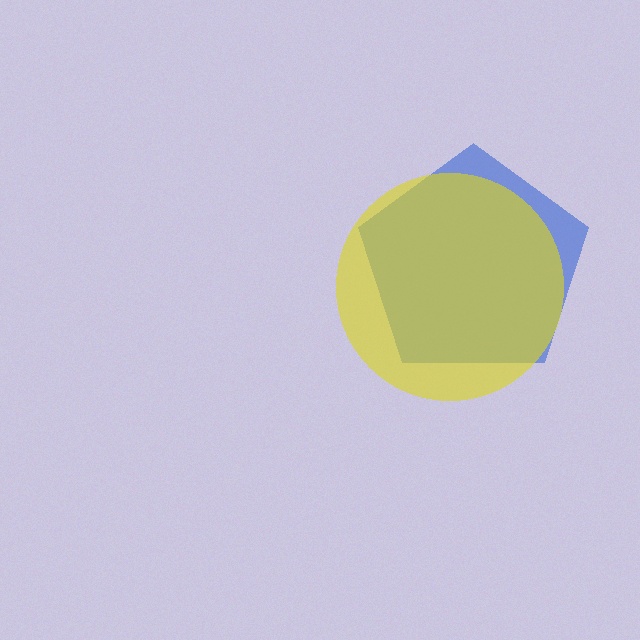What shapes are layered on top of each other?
The layered shapes are: a blue pentagon, a yellow circle.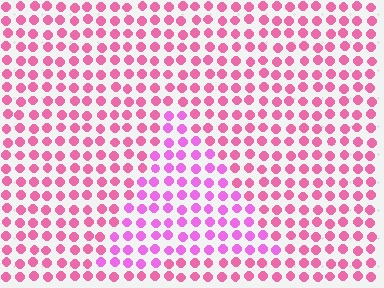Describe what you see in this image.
The image is filled with small pink elements in a uniform arrangement. A triangle-shaped region is visible where the elements are tinted to a slightly different hue, forming a subtle color boundary.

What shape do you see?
I see a triangle.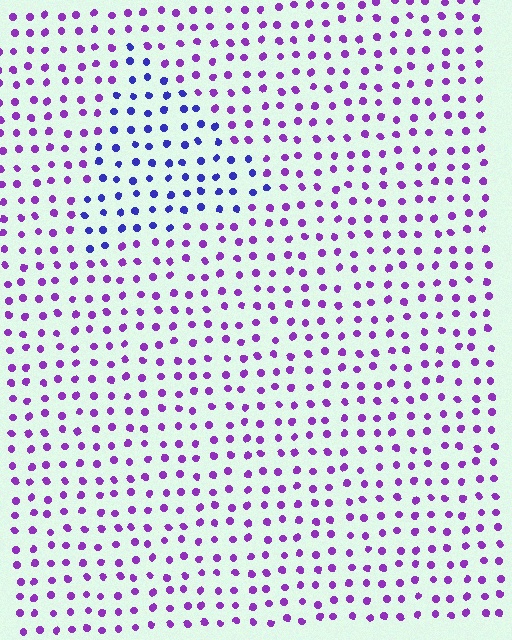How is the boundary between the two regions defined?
The boundary is defined purely by a slight shift in hue (about 41 degrees). Spacing, size, and orientation are identical on both sides.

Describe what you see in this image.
The image is filled with small purple elements in a uniform arrangement. A triangle-shaped region is visible where the elements are tinted to a slightly different hue, forming a subtle color boundary.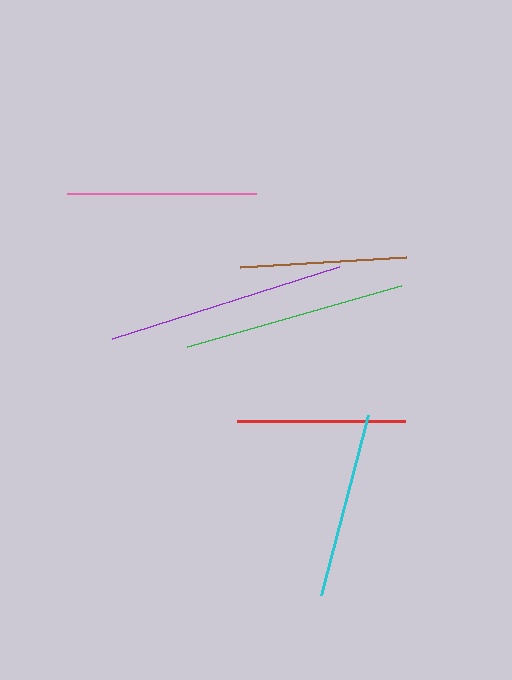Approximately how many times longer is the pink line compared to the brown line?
The pink line is approximately 1.1 times the length of the brown line.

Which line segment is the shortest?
The brown line is the shortest at approximately 167 pixels.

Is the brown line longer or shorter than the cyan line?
The cyan line is longer than the brown line.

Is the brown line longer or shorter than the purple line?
The purple line is longer than the brown line.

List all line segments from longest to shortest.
From longest to shortest: purple, green, pink, cyan, red, brown.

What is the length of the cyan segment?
The cyan segment is approximately 186 pixels long.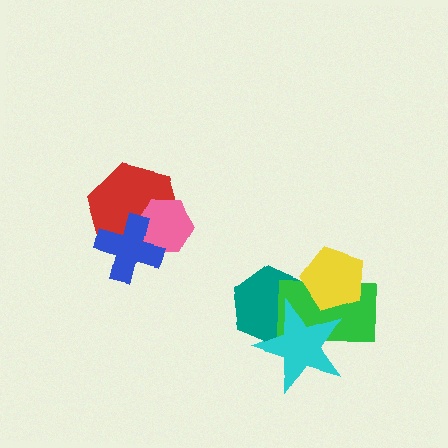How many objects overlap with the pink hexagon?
2 objects overlap with the pink hexagon.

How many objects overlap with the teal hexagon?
2 objects overlap with the teal hexagon.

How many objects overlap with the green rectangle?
3 objects overlap with the green rectangle.